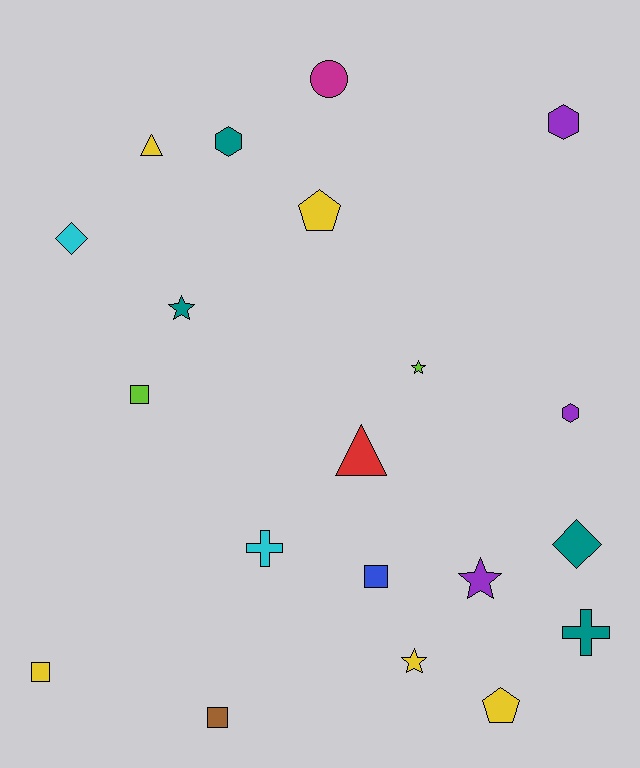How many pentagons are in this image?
There are 2 pentagons.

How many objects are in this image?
There are 20 objects.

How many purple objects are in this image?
There are 3 purple objects.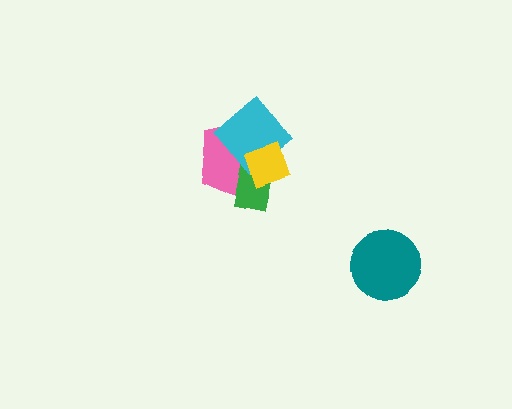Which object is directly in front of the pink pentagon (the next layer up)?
The green rectangle is directly in front of the pink pentagon.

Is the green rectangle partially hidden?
Yes, it is partially covered by another shape.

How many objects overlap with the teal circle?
0 objects overlap with the teal circle.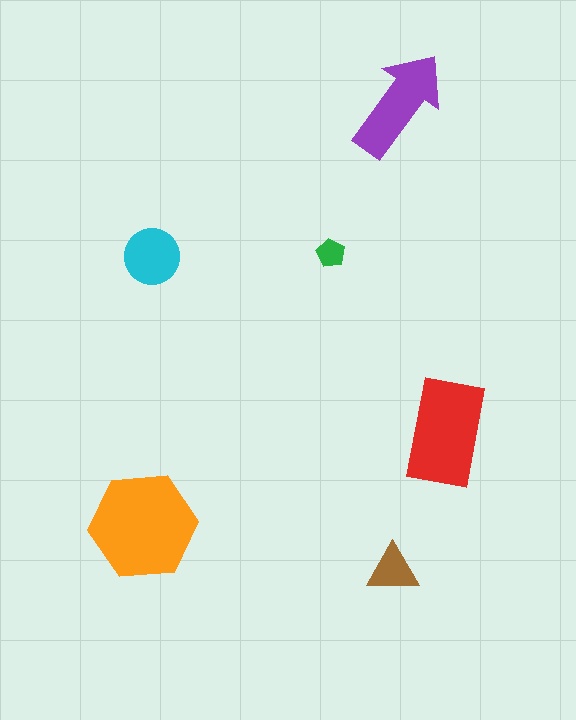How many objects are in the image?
There are 6 objects in the image.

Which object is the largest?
The orange hexagon.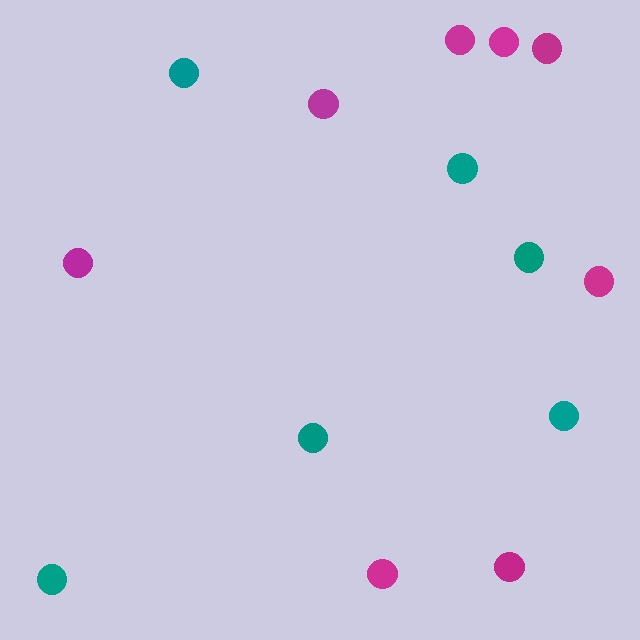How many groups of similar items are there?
There are 2 groups: one group of teal circles (6) and one group of magenta circles (8).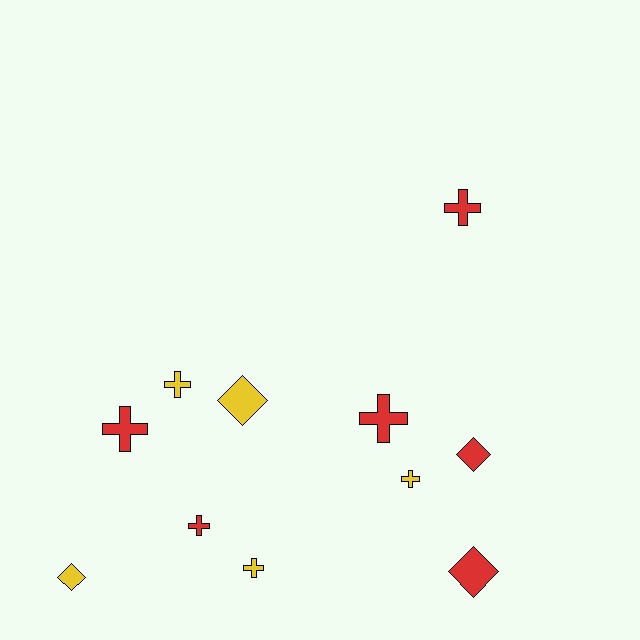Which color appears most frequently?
Red, with 6 objects.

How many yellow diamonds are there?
There are 2 yellow diamonds.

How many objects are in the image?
There are 11 objects.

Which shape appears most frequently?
Cross, with 7 objects.